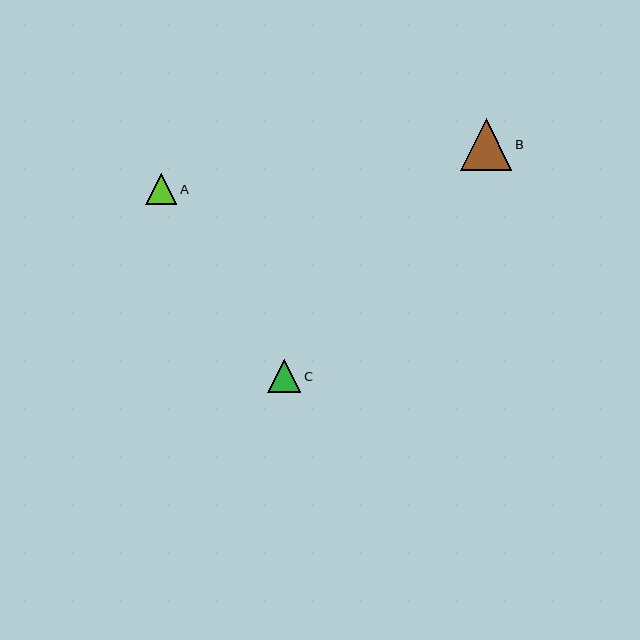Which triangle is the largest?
Triangle B is the largest with a size of approximately 51 pixels.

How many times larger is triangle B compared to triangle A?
Triangle B is approximately 1.7 times the size of triangle A.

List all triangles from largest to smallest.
From largest to smallest: B, C, A.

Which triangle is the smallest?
Triangle A is the smallest with a size of approximately 31 pixels.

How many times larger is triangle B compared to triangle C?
Triangle B is approximately 1.6 times the size of triangle C.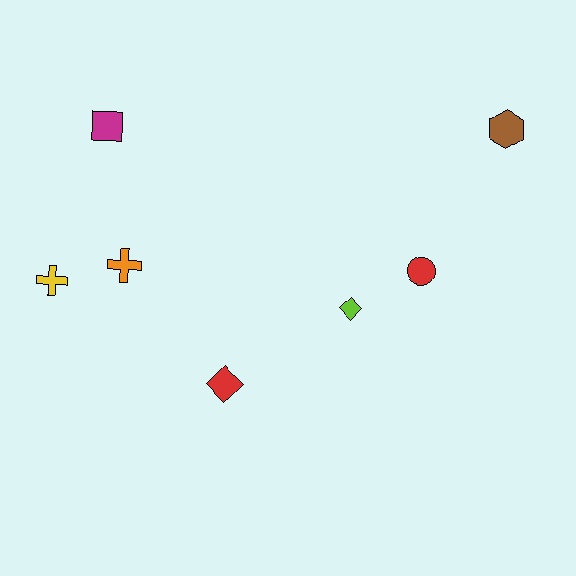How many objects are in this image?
There are 7 objects.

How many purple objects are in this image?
There are no purple objects.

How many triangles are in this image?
There are no triangles.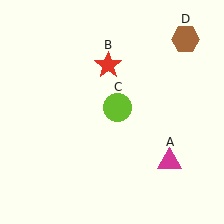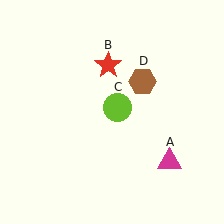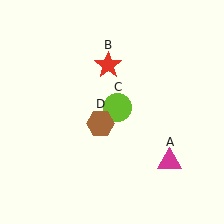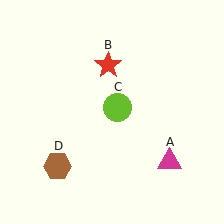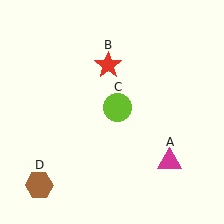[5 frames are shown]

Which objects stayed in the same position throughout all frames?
Magenta triangle (object A) and red star (object B) and lime circle (object C) remained stationary.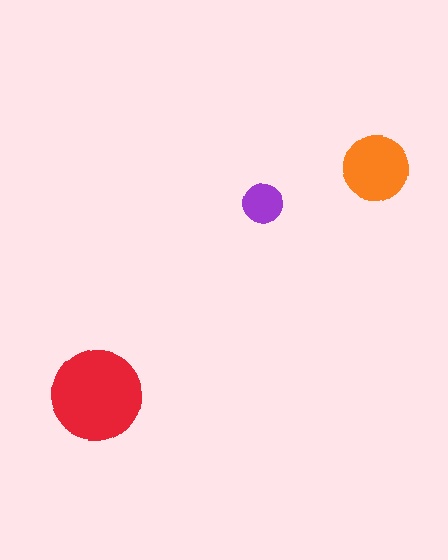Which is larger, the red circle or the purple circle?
The red one.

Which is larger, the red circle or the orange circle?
The red one.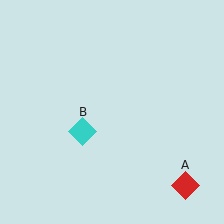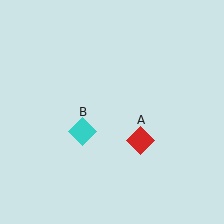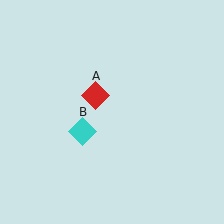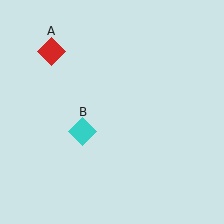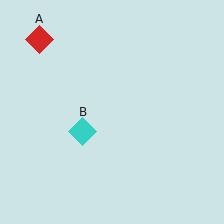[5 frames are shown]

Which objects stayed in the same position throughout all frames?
Cyan diamond (object B) remained stationary.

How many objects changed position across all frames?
1 object changed position: red diamond (object A).